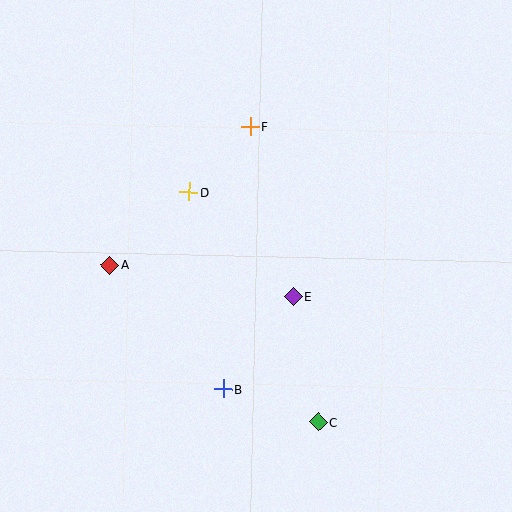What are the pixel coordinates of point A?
Point A is at (109, 265).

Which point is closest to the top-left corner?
Point D is closest to the top-left corner.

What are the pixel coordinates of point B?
Point B is at (223, 389).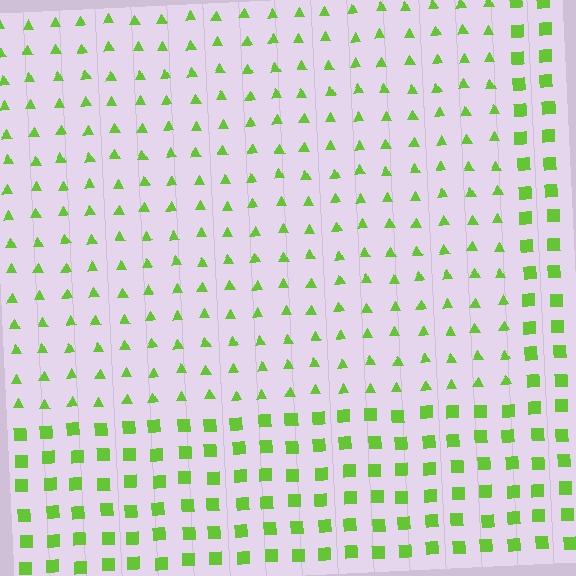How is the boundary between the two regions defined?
The boundary is defined by a change in element shape: triangles inside vs. squares outside. All elements share the same color and spacing.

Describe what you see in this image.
The image is filled with small lime elements arranged in a uniform grid. A rectangle-shaped region contains triangles, while the surrounding area contains squares. The boundary is defined purely by the change in element shape.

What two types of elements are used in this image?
The image uses triangles inside the rectangle region and squares outside it.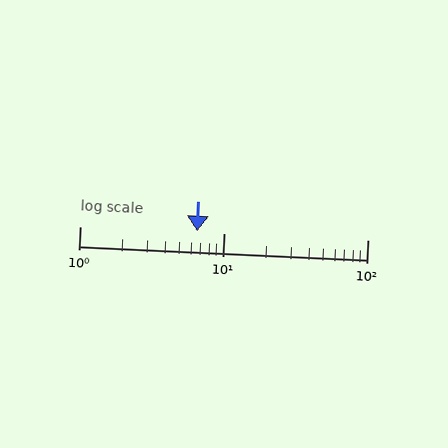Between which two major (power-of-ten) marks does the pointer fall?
The pointer is between 1 and 10.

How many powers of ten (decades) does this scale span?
The scale spans 2 decades, from 1 to 100.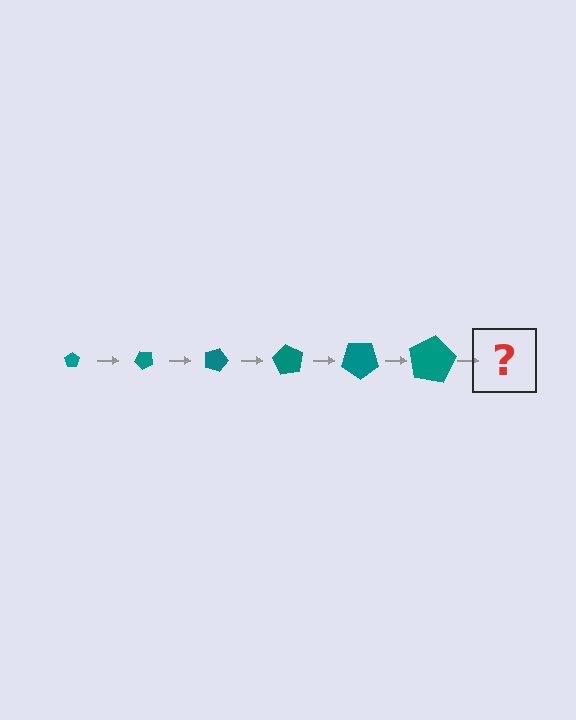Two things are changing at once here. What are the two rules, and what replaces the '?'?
The two rules are that the pentagon grows larger each step and it rotates 45 degrees each step. The '?' should be a pentagon, larger than the previous one and rotated 270 degrees from the start.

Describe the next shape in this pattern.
It should be a pentagon, larger than the previous one and rotated 270 degrees from the start.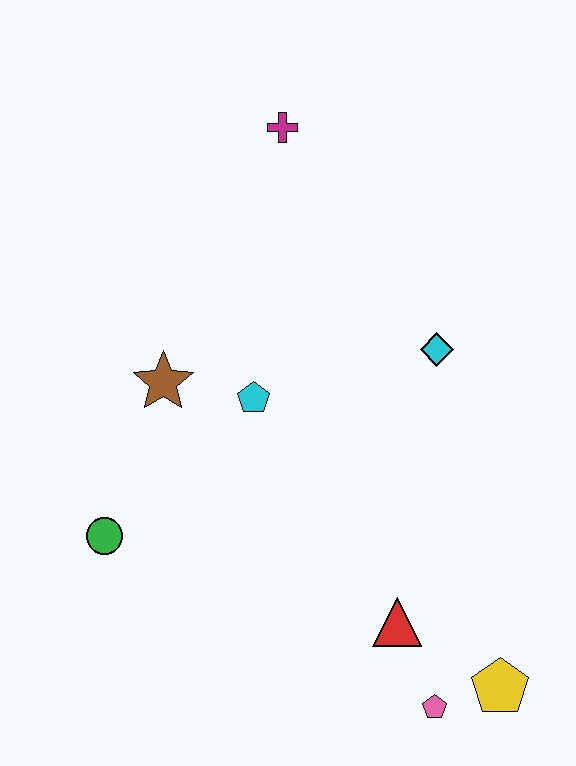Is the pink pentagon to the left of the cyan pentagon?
No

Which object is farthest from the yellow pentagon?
The magenta cross is farthest from the yellow pentagon.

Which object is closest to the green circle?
The brown star is closest to the green circle.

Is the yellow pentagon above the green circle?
No